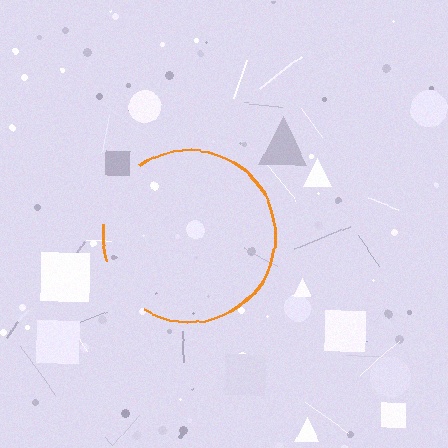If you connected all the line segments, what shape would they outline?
They would outline a circle.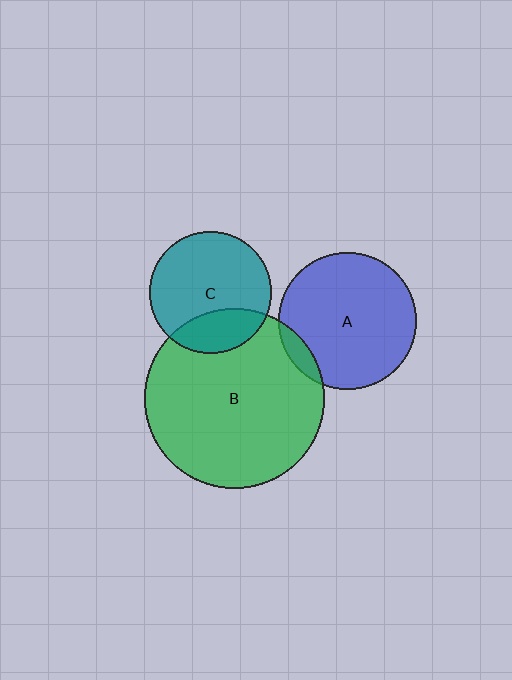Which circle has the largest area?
Circle B (green).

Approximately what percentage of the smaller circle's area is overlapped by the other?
Approximately 25%.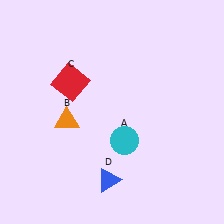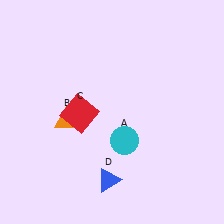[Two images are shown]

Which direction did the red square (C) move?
The red square (C) moved down.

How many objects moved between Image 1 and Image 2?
1 object moved between the two images.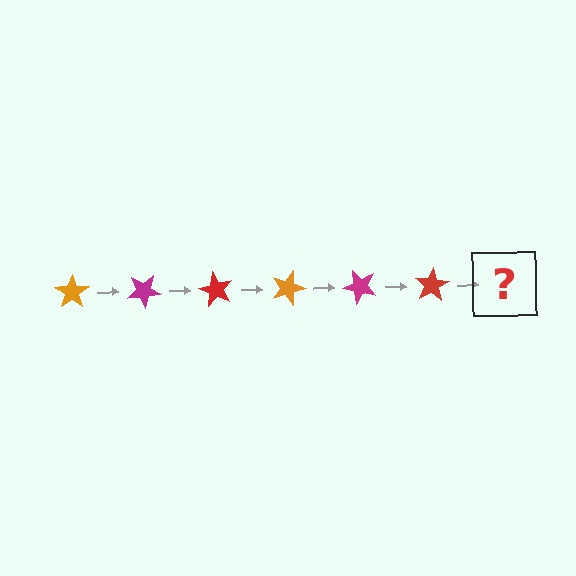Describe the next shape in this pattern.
It should be an orange star, rotated 180 degrees from the start.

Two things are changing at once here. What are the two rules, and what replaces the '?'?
The two rules are that it rotates 30 degrees each step and the color cycles through orange, magenta, and red. The '?' should be an orange star, rotated 180 degrees from the start.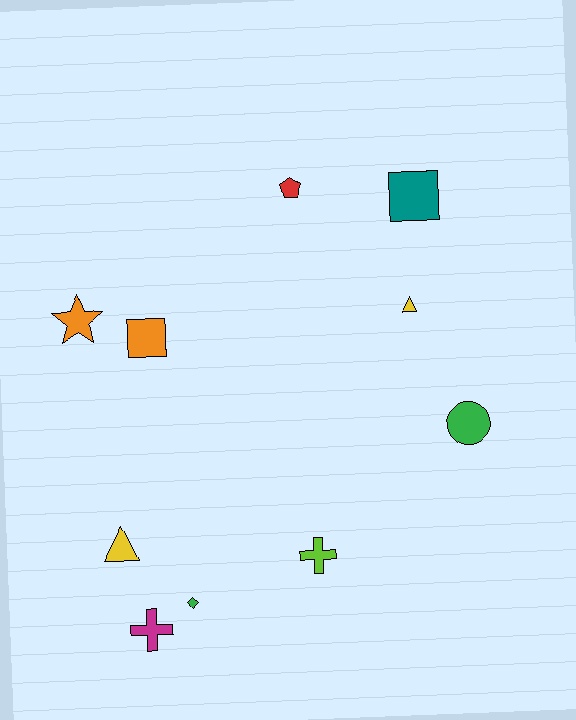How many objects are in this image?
There are 10 objects.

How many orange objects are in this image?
There are 2 orange objects.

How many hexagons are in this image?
There are no hexagons.